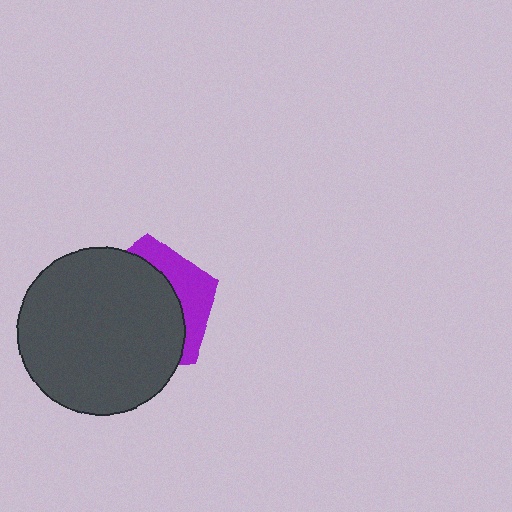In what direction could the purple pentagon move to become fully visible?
The purple pentagon could move right. That would shift it out from behind the dark gray circle entirely.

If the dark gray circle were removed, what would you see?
You would see the complete purple pentagon.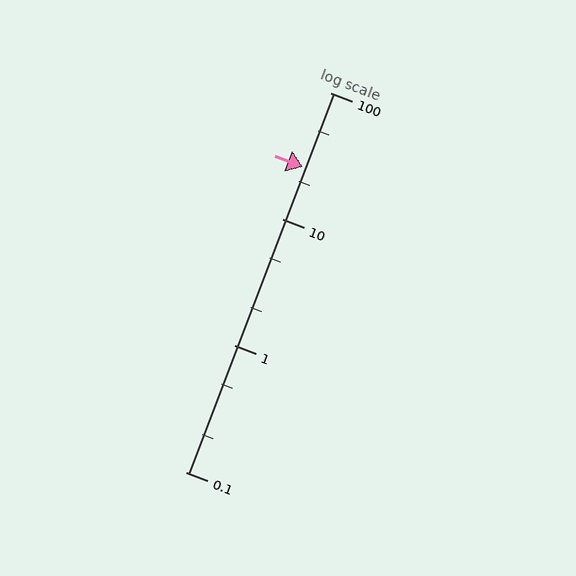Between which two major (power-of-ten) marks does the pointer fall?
The pointer is between 10 and 100.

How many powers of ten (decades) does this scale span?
The scale spans 3 decades, from 0.1 to 100.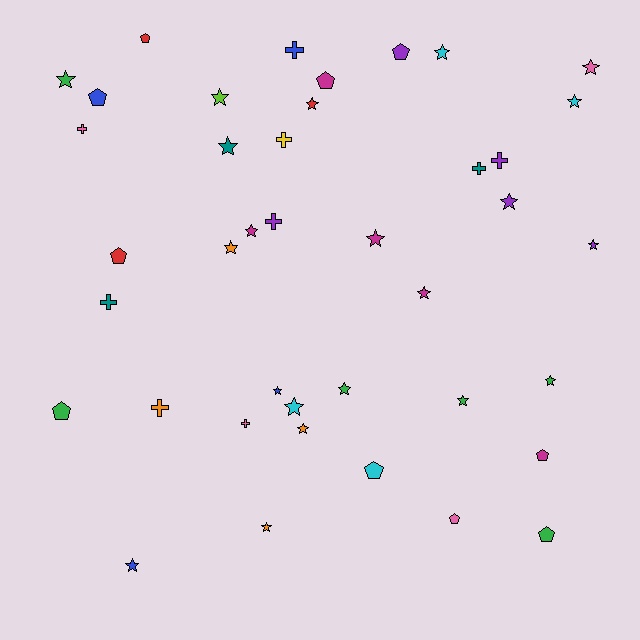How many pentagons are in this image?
There are 10 pentagons.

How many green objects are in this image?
There are 6 green objects.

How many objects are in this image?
There are 40 objects.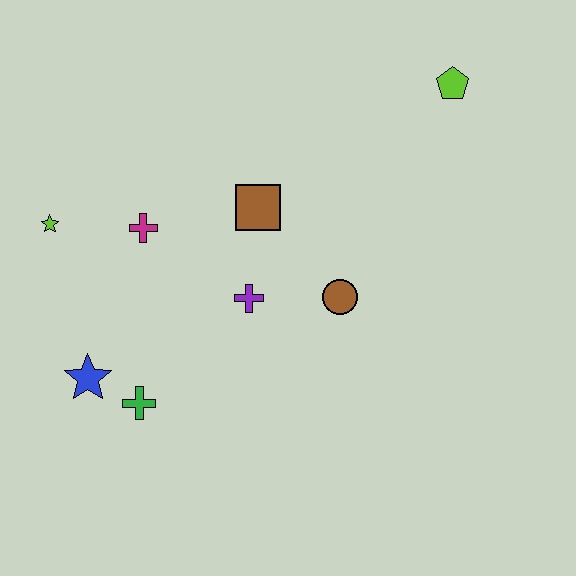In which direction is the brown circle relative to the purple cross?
The brown circle is to the right of the purple cross.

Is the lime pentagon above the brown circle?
Yes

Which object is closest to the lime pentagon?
The brown square is closest to the lime pentagon.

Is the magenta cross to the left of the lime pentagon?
Yes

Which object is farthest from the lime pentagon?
The blue star is farthest from the lime pentagon.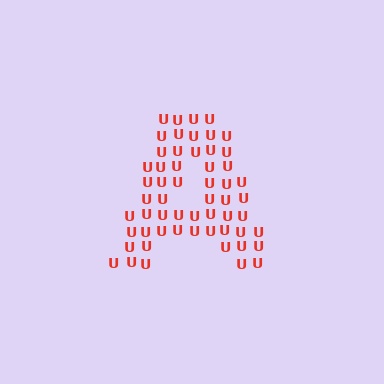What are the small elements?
The small elements are letter U's.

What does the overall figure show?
The overall figure shows the letter A.